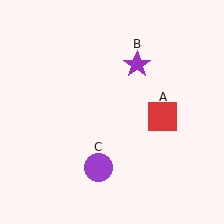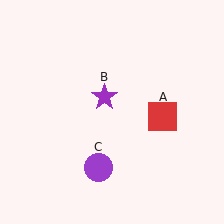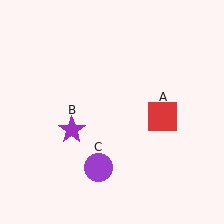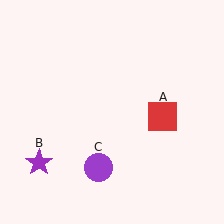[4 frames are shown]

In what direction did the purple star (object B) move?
The purple star (object B) moved down and to the left.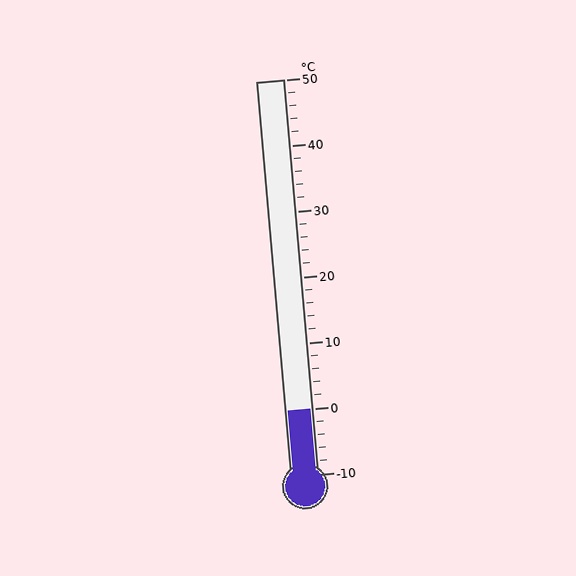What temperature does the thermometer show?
The thermometer shows approximately 0°C.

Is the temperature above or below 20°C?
The temperature is below 20°C.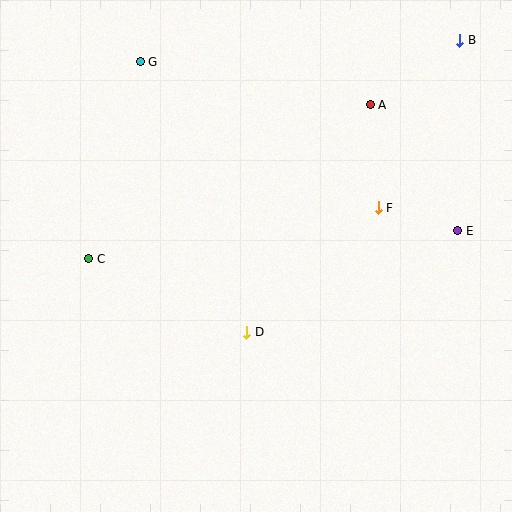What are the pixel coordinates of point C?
Point C is at (89, 259).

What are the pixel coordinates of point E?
Point E is at (458, 231).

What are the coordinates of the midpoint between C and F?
The midpoint between C and F is at (233, 233).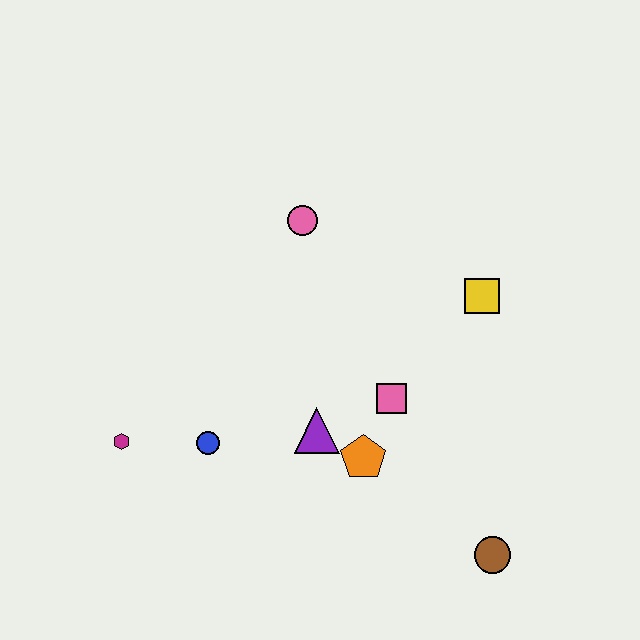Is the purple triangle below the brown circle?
No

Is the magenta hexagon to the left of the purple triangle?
Yes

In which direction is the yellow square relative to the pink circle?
The yellow square is to the right of the pink circle.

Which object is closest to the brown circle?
The orange pentagon is closest to the brown circle.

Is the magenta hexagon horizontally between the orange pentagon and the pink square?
No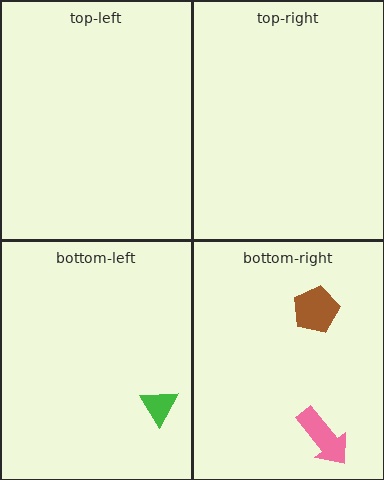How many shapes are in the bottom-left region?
1.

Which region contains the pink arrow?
The bottom-right region.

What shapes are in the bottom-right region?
The brown pentagon, the pink arrow.